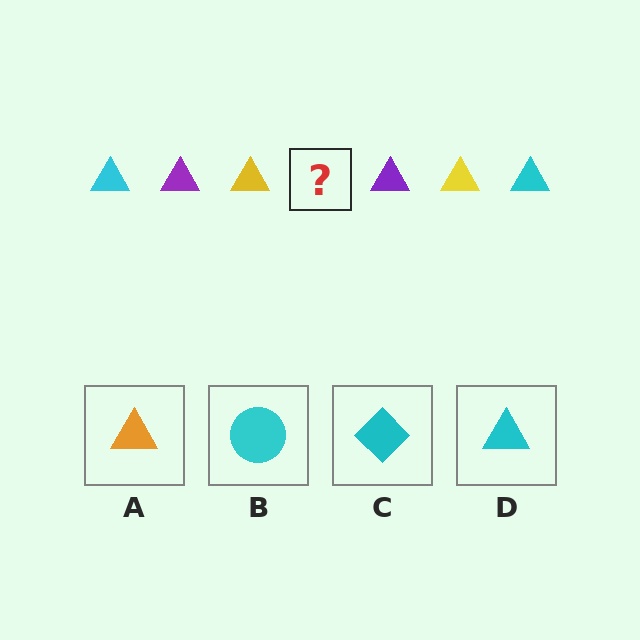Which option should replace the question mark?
Option D.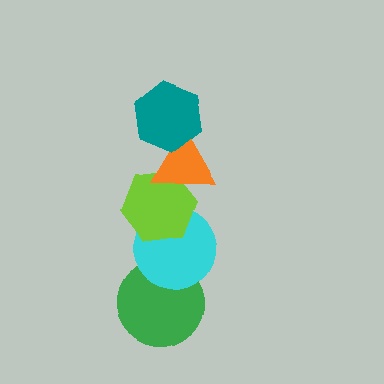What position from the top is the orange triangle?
The orange triangle is 2nd from the top.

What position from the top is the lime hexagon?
The lime hexagon is 3rd from the top.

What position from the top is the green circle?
The green circle is 5th from the top.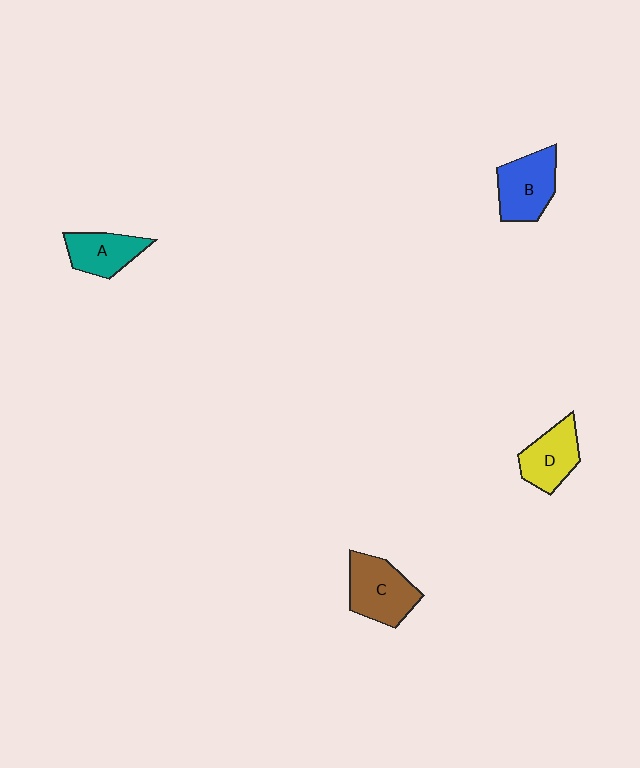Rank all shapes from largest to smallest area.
From largest to smallest: C (brown), B (blue), D (yellow), A (teal).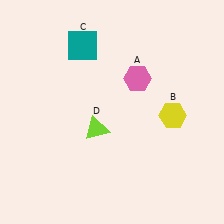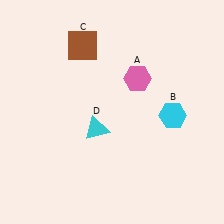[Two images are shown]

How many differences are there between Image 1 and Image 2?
There are 3 differences between the two images.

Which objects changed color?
B changed from yellow to cyan. C changed from teal to brown. D changed from lime to cyan.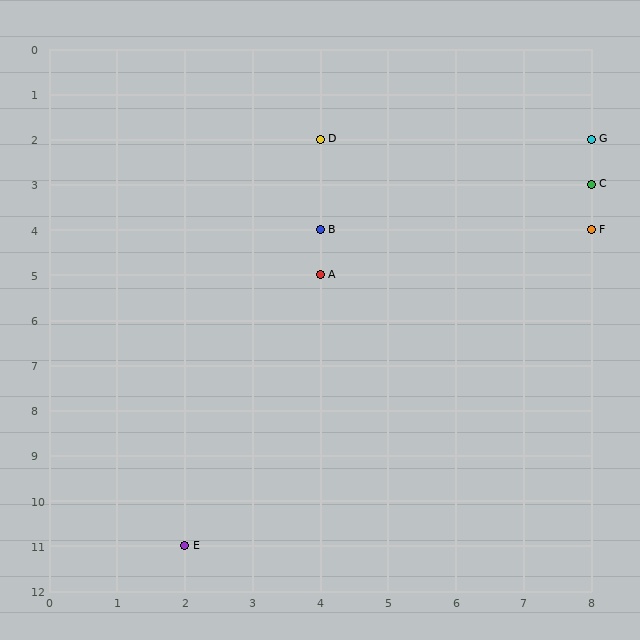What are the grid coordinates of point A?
Point A is at grid coordinates (4, 5).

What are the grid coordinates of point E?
Point E is at grid coordinates (2, 11).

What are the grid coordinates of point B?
Point B is at grid coordinates (4, 4).